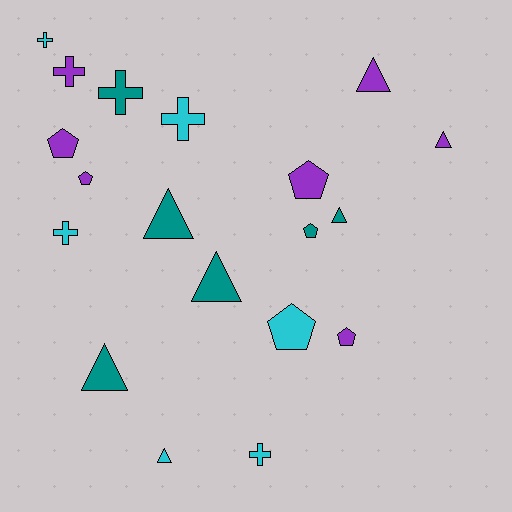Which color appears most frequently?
Purple, with 7 objects.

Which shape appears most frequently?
Triangle, with 7 objects.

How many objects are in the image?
There are 19 objects.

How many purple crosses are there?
There is 1 purple cross.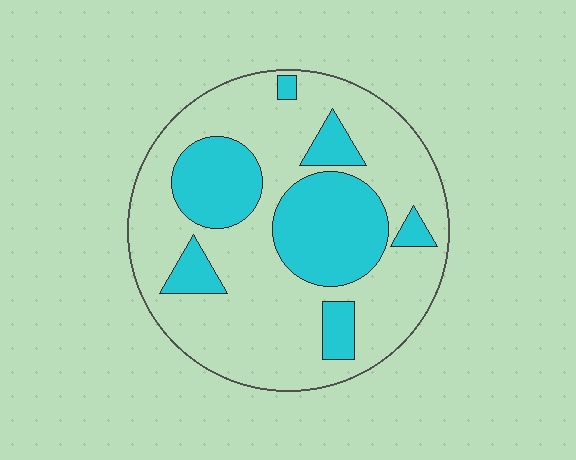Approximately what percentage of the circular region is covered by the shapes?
Approximately 30%.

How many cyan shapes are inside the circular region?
7.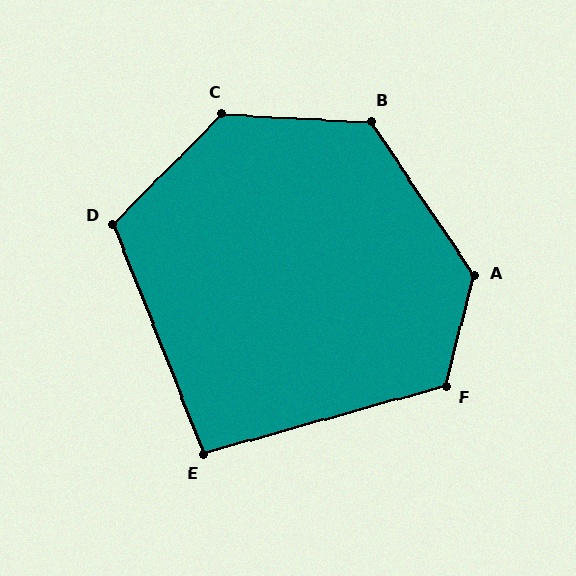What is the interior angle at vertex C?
Approximately 132 degrees (obtuse).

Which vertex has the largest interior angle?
A, at approximately 132 degrees.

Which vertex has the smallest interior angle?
E, at approximately 96 degrees.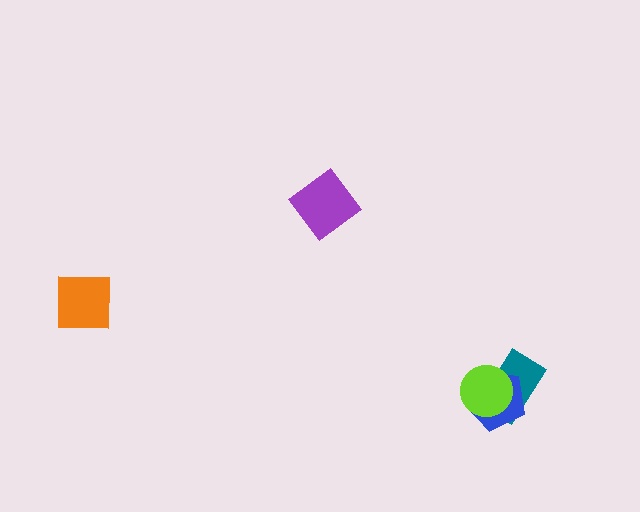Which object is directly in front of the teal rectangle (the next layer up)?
The blue pentagon is directly in front of the teal rectangle.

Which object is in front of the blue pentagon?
The lime circle is in front of the blue pentagon.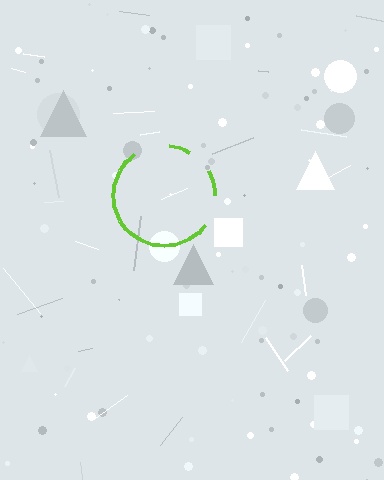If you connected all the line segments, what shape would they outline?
They would outline a circle.